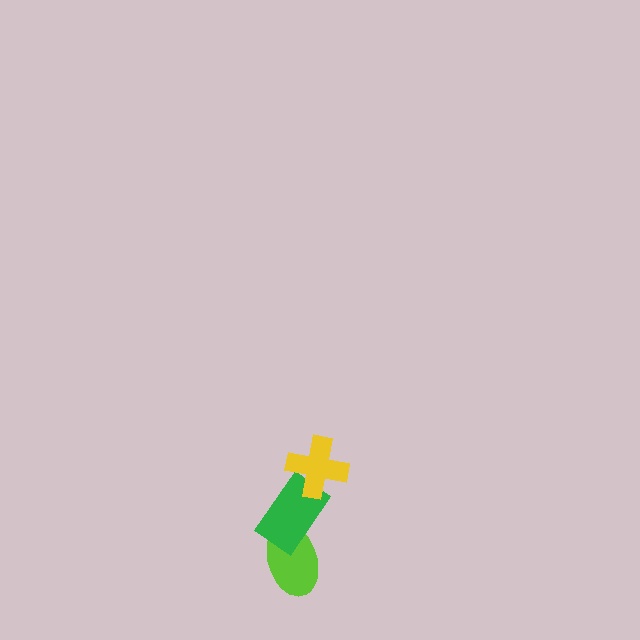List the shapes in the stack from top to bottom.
From top to bottom: the yellow cross, the green rectangle, the lime ellipse.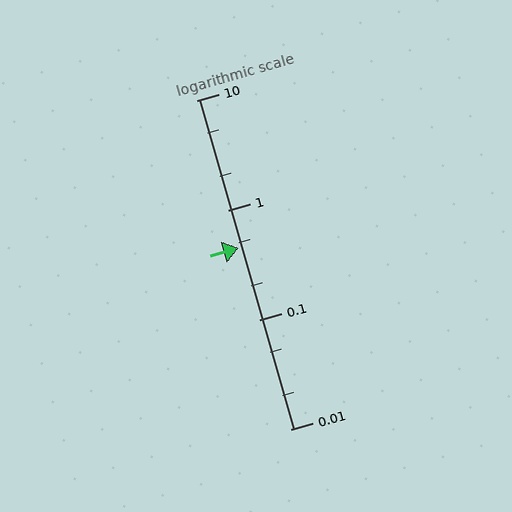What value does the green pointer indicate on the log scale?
The pointer indicates approximately 0.45.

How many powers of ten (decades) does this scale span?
The scale spans 3 decades, from 0.01 to 10.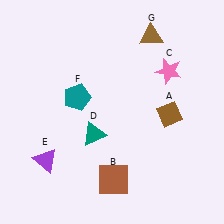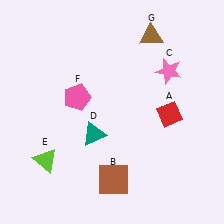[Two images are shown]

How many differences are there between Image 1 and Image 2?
There are 3 differences between the two images.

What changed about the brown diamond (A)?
In Image 1, A is brown. In Image 2, it changed to red.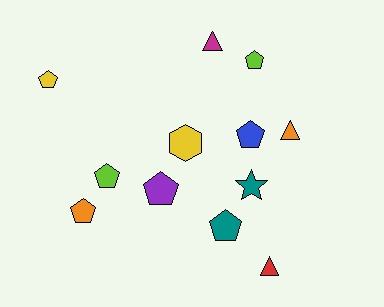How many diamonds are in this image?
There are no diamonds.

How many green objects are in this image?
There are no green objects.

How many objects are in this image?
There are 12 objects.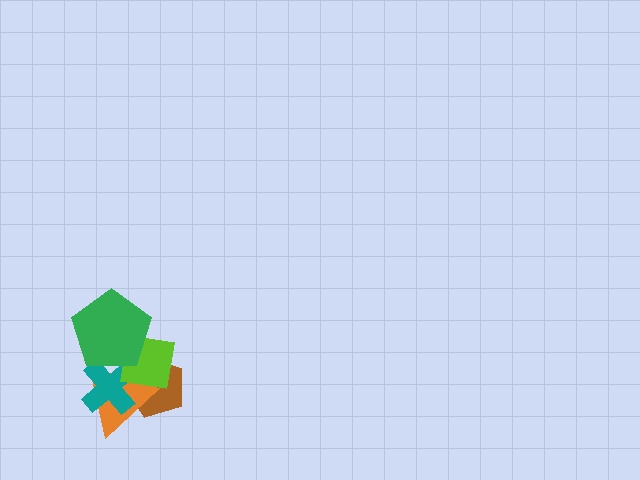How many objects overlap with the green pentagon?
3 objects overlap with the green pentagon.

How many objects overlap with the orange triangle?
4 objects overlap with the orange triangle.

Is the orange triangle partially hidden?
Yes, it is partially covered by another shape.